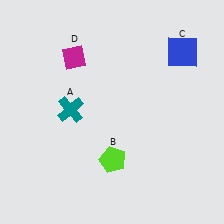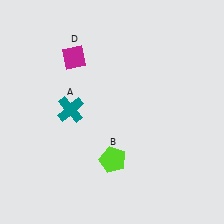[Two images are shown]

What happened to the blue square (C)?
The blue square (C) was removed in Image 2. It was in the top-right area of Image 1.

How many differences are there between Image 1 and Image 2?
There is 1 difference between the two images.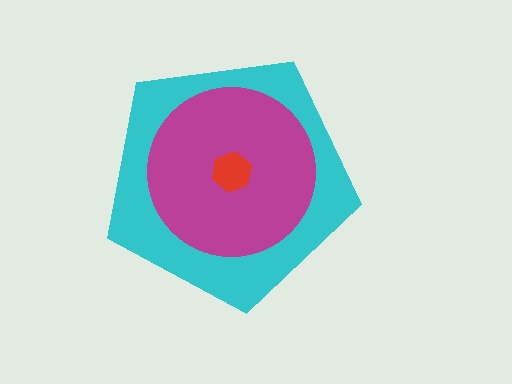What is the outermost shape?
The cyan pentagon.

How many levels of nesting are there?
3.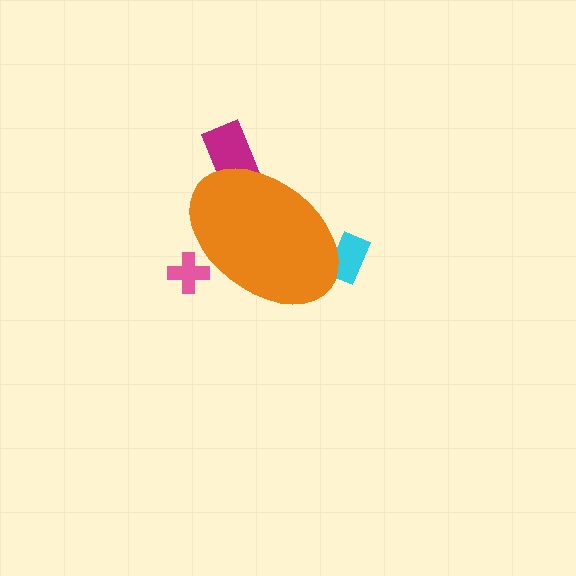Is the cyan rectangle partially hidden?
Yes, the cyan rectangle is partially hidden behind the orange ellipse.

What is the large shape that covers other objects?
An orange ellipse.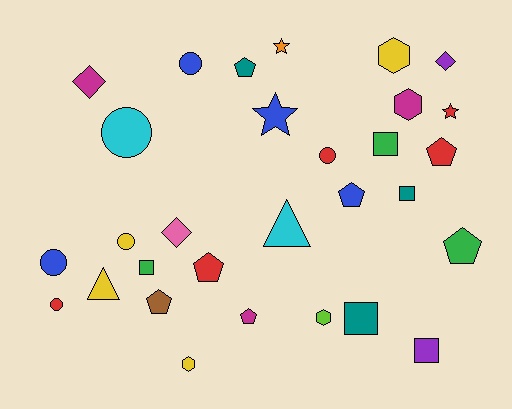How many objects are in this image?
There are 30 objects.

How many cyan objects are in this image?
There are 2 cyan objects.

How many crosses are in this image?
There are no crosses.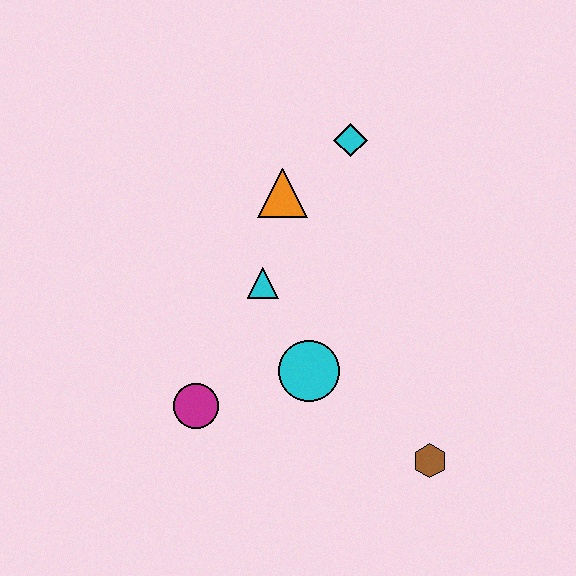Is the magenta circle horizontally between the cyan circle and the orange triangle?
No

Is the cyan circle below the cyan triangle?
Yes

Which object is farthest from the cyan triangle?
The brown hexagon is farthest from the cyan triangle.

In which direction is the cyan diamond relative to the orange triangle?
The cyan diamond is to the right of the orange triangle.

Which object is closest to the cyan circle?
The cyan triangle is closest to the cyan circle.